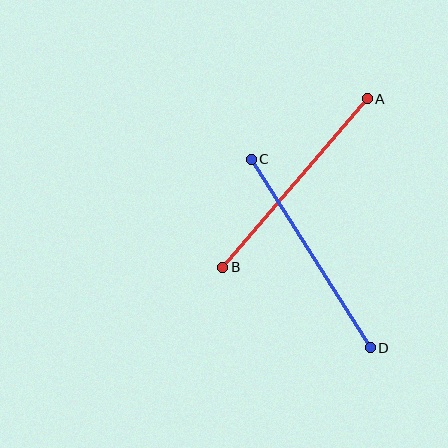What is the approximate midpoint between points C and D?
The midpoint is at approximately (311, 254) pixels.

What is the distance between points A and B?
The distance is approximately 222 pixels.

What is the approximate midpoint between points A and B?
The midpoint is at approximately (295, 183) pixels.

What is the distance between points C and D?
The distance is approximately 223 pixels.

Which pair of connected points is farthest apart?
Points C and D are farthest apart.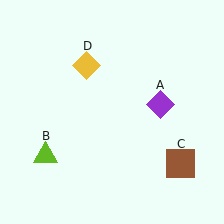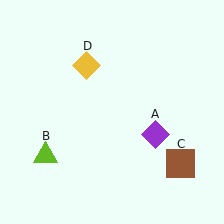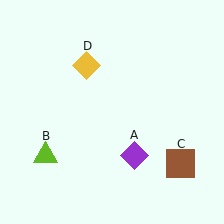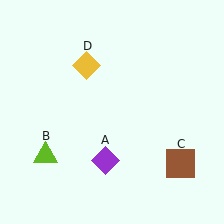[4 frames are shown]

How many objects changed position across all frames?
1 object changed position: purple diamond (object A).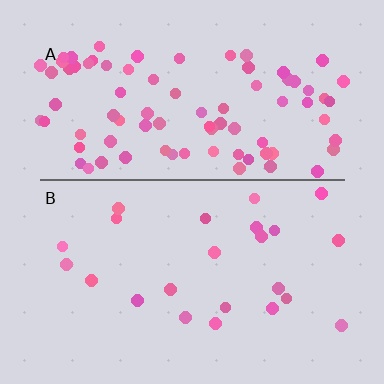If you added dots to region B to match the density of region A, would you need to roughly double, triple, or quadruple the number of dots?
Approximately quadruple.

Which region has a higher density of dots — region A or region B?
A (the top).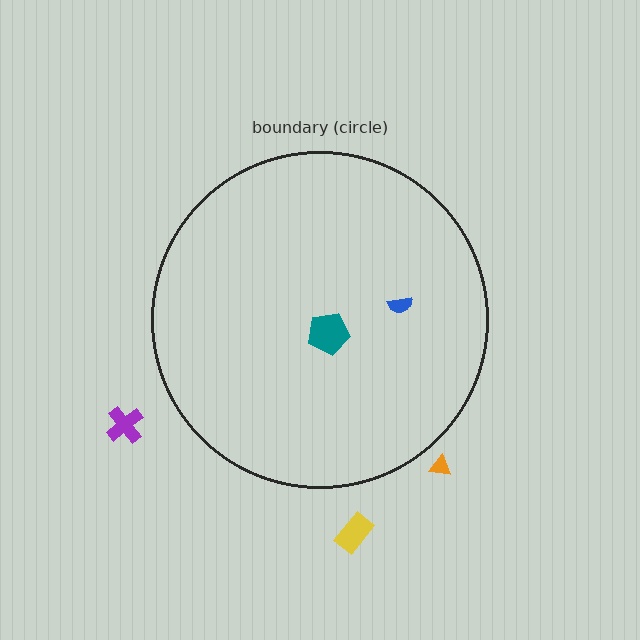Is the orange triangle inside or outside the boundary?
Outside.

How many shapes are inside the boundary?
2 inside, 3 outside.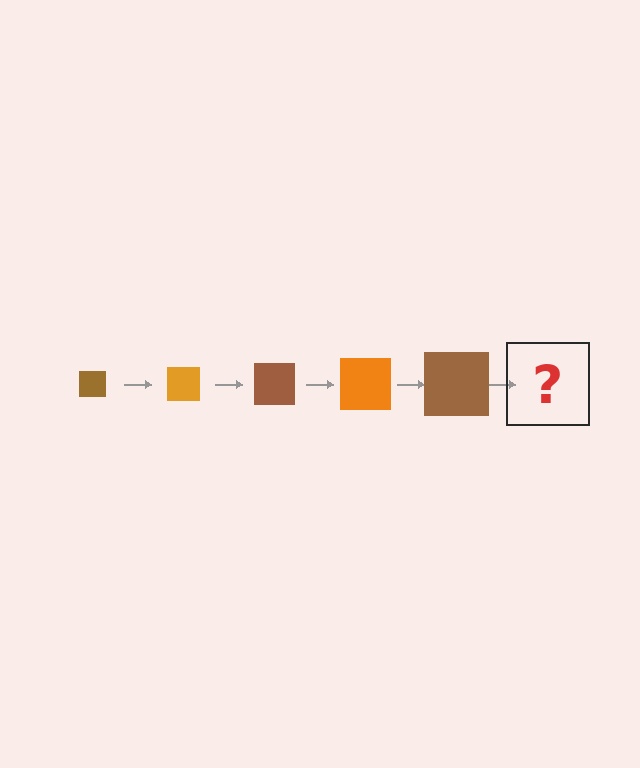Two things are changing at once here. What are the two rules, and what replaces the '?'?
The two rules are that the square grows larger each step and the color cycles through brown and orange. The '?' should be an orange square, larger than the previous one.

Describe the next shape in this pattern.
It should be an orange square, larger than the previous one.